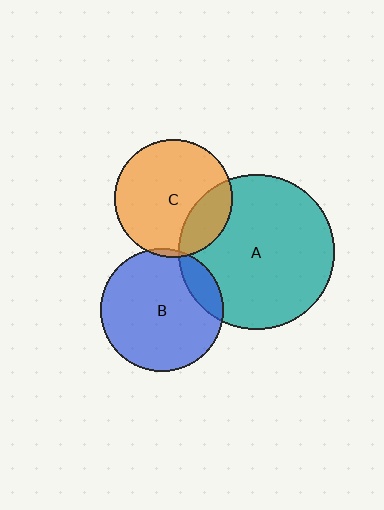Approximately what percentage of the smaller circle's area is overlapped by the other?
Approximately 20%.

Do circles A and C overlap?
Yes.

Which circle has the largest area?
Circle A (teal).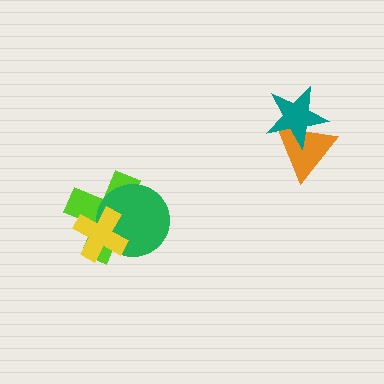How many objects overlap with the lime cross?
2 objects overlap with the lime cross.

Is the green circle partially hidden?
Yes, it is partially covered by another shape.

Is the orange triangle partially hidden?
Yes, it is partially covered by another shape.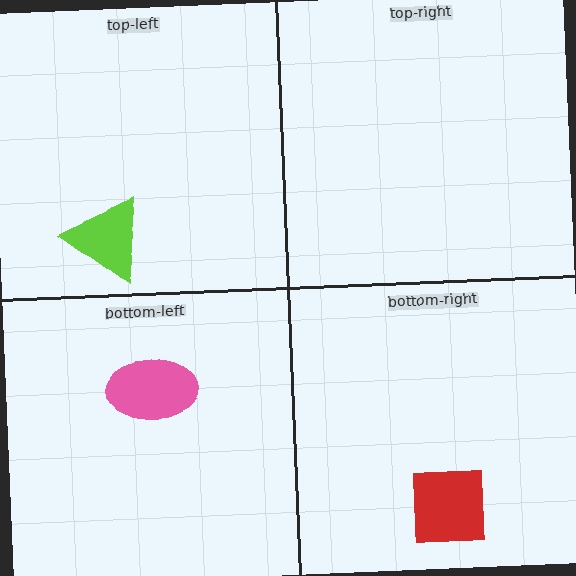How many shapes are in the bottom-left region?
1.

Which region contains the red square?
The bottom-right region.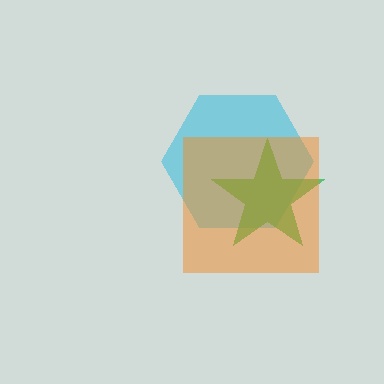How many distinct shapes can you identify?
There are 3 distinct shapes: a cyan hexagon, a green star, an orange square.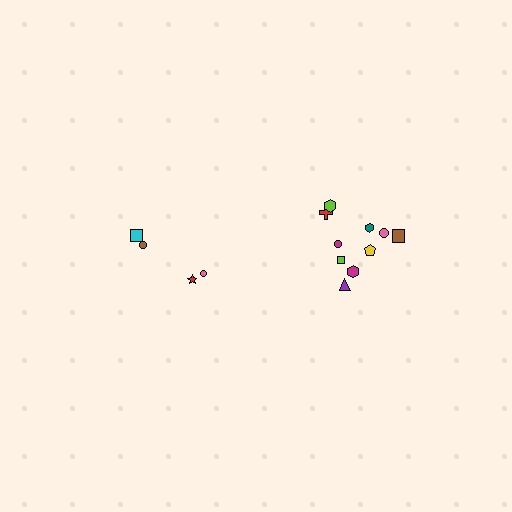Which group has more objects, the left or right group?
The right group.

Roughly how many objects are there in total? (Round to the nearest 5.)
Roughly 15 objects in total.